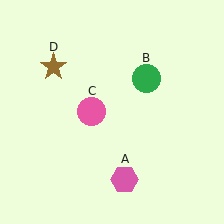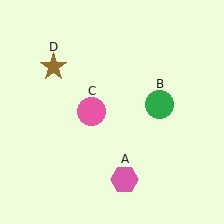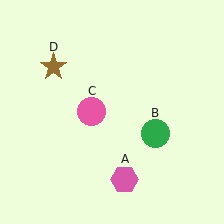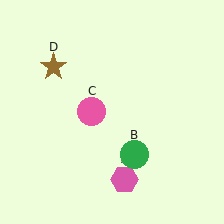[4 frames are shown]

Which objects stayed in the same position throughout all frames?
Pink hexagon (object A) and pink circle (object C) and brown star (object D) remained stationary.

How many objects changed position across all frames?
1 object changed position: green circle (object B).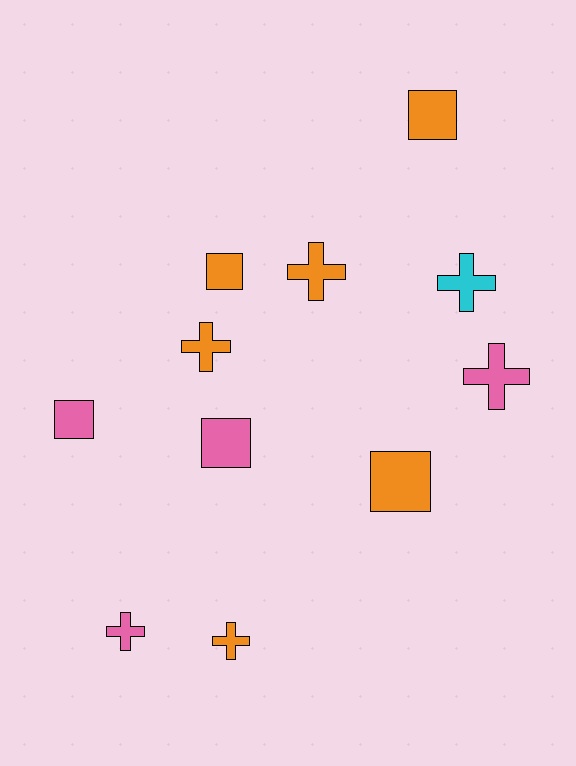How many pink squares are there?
There are 2 pink squares.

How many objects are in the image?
There are 11 objects.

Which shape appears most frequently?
Cross, with 6 objects.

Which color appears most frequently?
Orange, with 6 objects.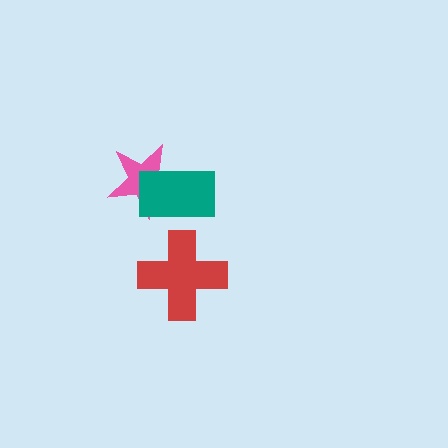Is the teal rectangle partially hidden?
No, no other shape covers it.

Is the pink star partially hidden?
Yes, it is partially covered by another shape.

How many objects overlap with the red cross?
0 objects overlap with the red cross.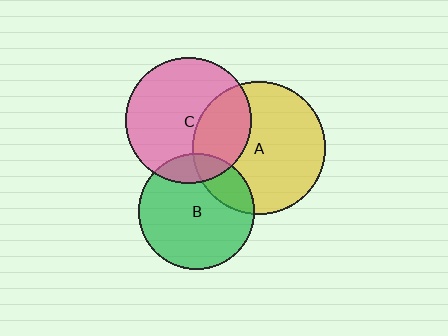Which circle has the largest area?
Circle A (yellow).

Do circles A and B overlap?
Yes.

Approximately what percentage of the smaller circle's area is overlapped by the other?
Approximately 20%.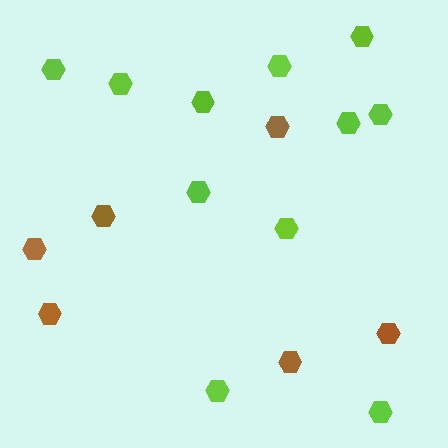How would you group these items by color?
There are 2 groups: one group of lime hexagons (11) and one group of brown hexagons (6).